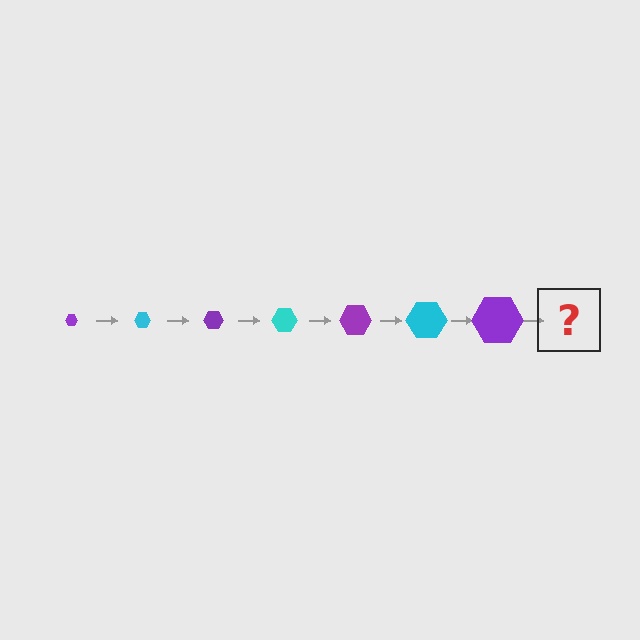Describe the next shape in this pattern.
It should be a cyan hexagon, larger than the previous one.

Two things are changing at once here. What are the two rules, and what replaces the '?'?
The two rules are that the hexagon grows larger each step and the color cycles through purple and cyan. The '?' should be a cyan hexagon, larger than the previous one.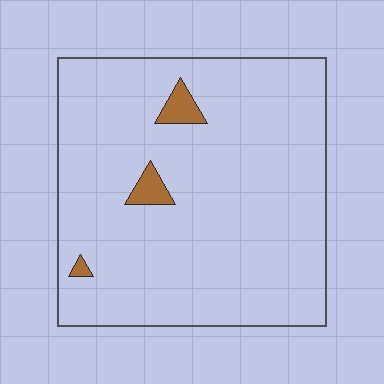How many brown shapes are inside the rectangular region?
3.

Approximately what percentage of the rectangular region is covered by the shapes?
Approximately 5%.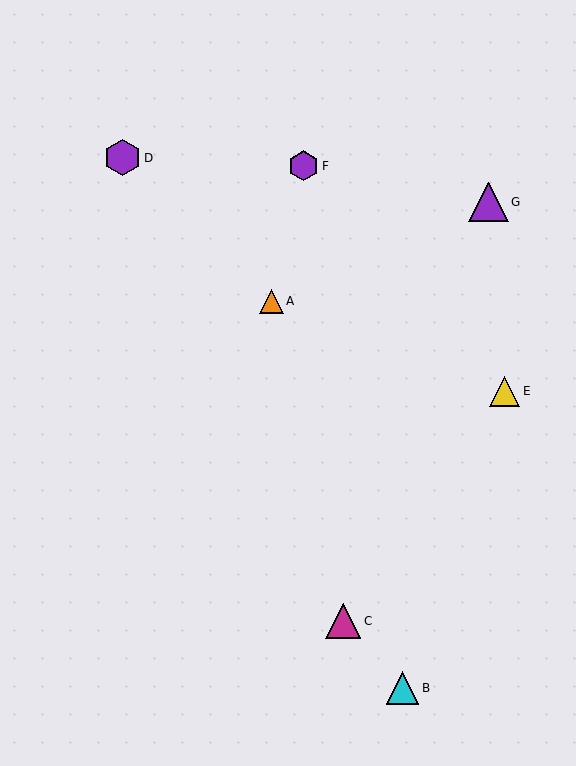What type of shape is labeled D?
Shape D is a purple hexagon.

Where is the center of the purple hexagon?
The center of the purple hexagon is at (304, 166).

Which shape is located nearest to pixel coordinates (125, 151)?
The purple hexagon (labeled D) at (123, 158) is nearest to that location.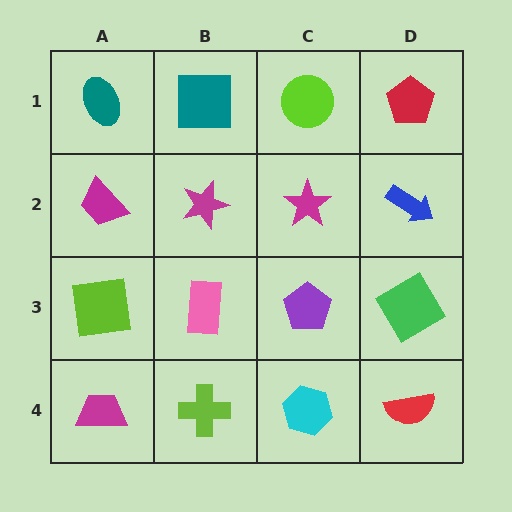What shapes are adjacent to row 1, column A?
A magenta trapezoid (row 2, column A), a teal square (row 1, column B).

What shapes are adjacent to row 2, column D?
A red pentagon (row 1, column D), a green diamond (row 3, column D), a magenta star (row 2, column C).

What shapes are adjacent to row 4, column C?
A purple pentagon (row 3, column C), a lime cross (row 4, column B), a red semicircle (row 4, column D).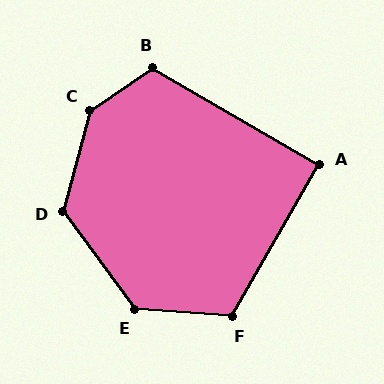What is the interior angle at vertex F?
Approximately 116 degrees (obtuse).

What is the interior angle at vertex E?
Approximately 130 degrees (obtuse).